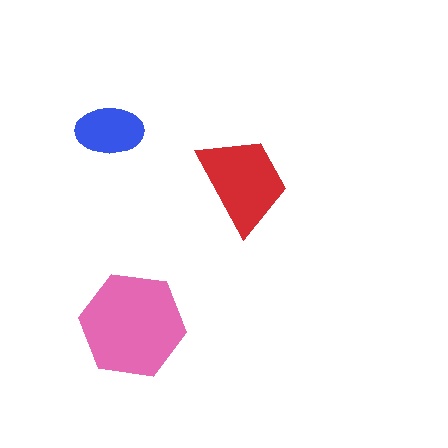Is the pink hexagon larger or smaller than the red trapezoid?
Larger.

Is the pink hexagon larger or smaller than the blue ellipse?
Larger.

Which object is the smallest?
The blue ellipse.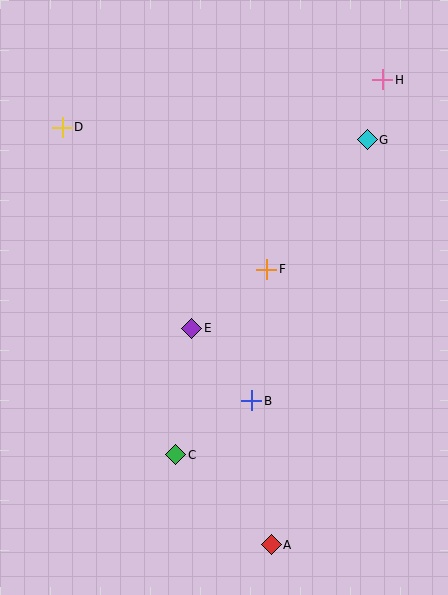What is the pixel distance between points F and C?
The distance between F and C is 207 pixels.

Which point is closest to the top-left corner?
Point D is closest to the top-left corner.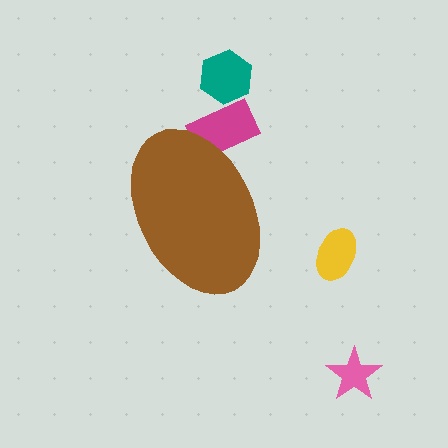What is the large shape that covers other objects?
A brown ellipse.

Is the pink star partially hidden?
No, the pink star is fully visible.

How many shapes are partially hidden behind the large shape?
1 shape is partially hidden.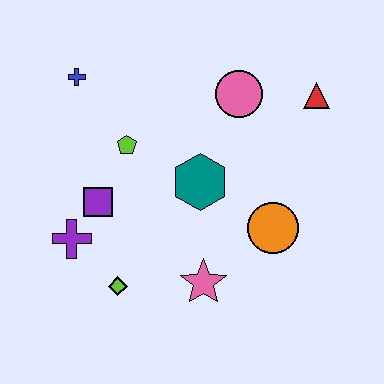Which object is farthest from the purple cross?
The red triangle is farthest from the purple cross.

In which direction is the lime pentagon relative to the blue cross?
The lime pentagon is below the blue cross.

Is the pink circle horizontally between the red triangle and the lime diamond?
Yes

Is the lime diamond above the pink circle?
No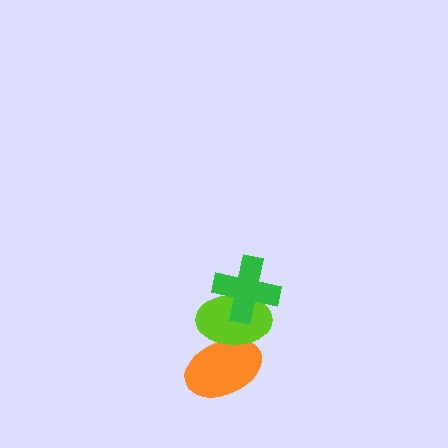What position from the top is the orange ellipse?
The orange ellipse is 3rd from the top.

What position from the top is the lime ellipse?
The lime ellipse is 2nd from the top.